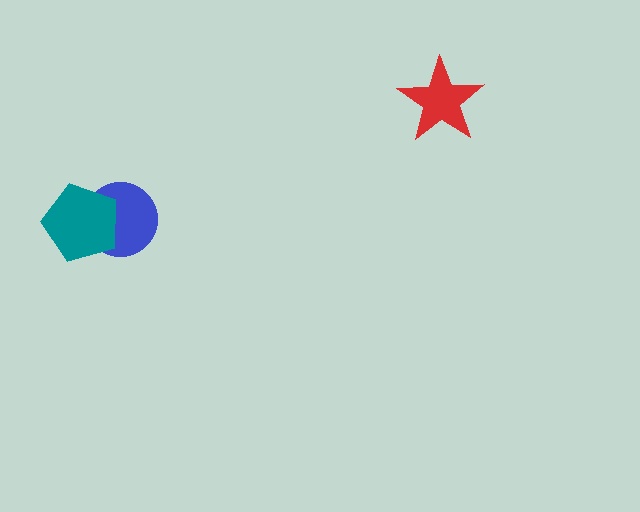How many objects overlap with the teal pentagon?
1 object overlaps with the teal pentagon.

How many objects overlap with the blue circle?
1 object overlaps with the blue circle.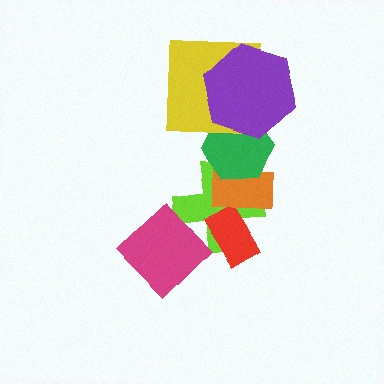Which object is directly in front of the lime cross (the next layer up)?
The red rectangle is directly in front of the lime cross.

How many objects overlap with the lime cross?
4 objects overlap with the lime cross.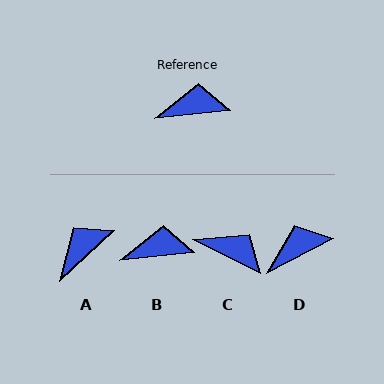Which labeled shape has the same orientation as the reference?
B.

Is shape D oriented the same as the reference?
No, it is off by about 21 degrees.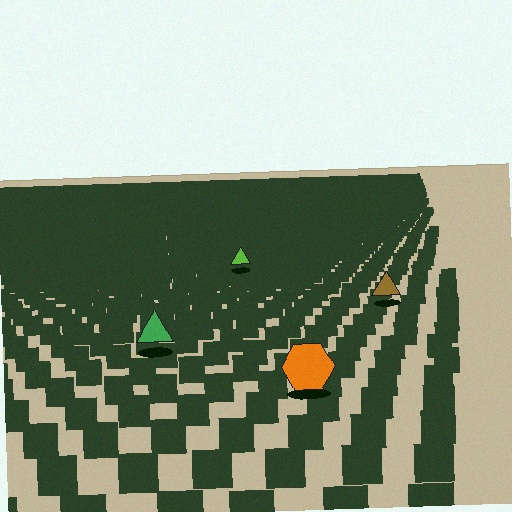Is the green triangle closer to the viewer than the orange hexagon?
No. The orange hexagon is closer — you can tell from the texture gradient: the ground texture is coarser near it.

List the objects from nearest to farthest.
From nearest to farthest: the orange hexagon, the green triangle, the brown triangle, the lime triangle.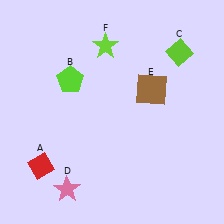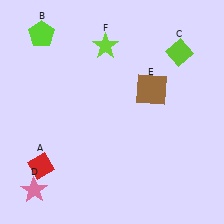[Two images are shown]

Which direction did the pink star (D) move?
The pink star (D) moved left.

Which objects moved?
The objects that moved are: the lime pentagon (B), the pink star (D).